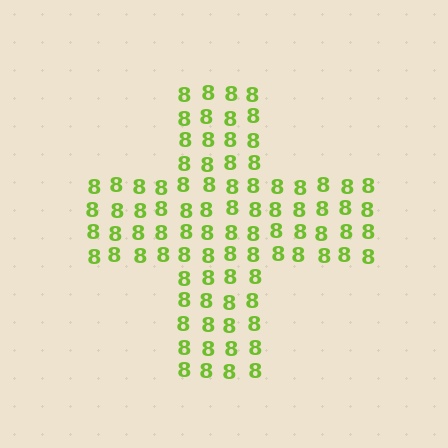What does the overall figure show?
The overall figure shows a cross.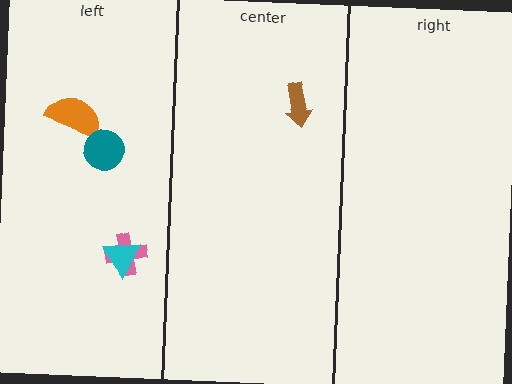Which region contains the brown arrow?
The center region.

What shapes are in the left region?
The orange semicircle, the pink cross, the teal circle, the cyan triangle.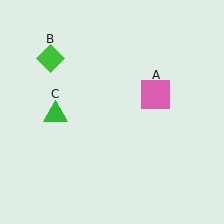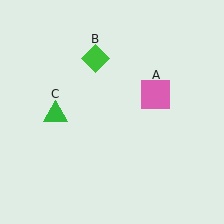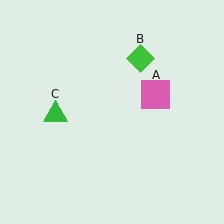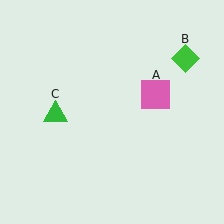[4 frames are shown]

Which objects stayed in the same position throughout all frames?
Pink square (object A) and green triangle (object C) remained stationary.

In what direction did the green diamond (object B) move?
The green diamond (object B) moved right.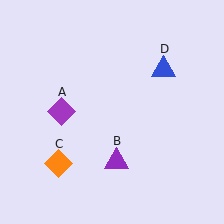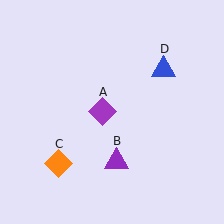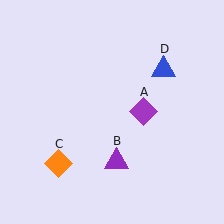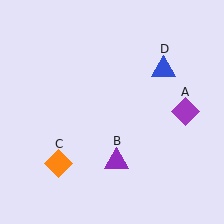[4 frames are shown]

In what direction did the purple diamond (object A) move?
The purple diamond (object A) moved right.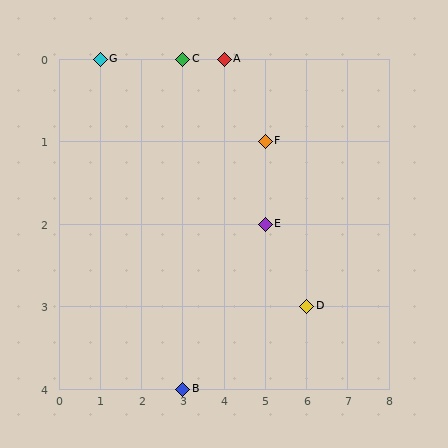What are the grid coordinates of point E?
Point E is at grid coordinates (5, 2).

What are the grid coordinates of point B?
Point B is at grid coordinates (3, 4).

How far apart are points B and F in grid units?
Points B and F are 2 columns and 3 rows apart (about 3.6 grid units diagonally).